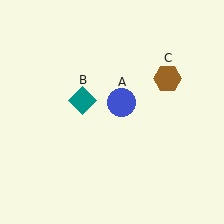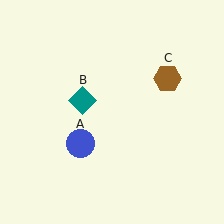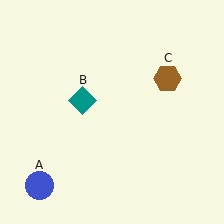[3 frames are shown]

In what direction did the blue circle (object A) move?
The blue circle (object A) moved down and to the left.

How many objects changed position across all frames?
1 object changed position: blue circle (object A).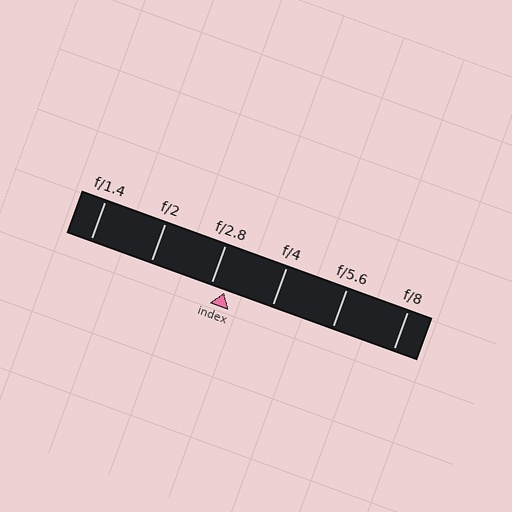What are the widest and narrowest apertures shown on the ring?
The widest aperture shown is f/1.4 and the narrowest is f/8.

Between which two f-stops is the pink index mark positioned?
The index mark is between f/2.8 and f/4.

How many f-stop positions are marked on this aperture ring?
There are 6 f-stop positions marked.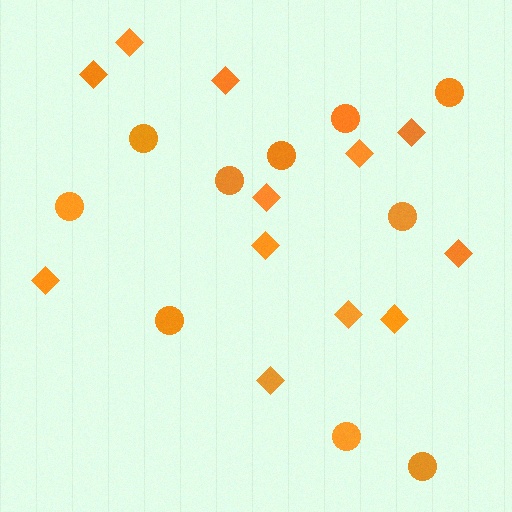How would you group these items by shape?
There are 2 groups: one group of diamonds (12) and one group of circles (10).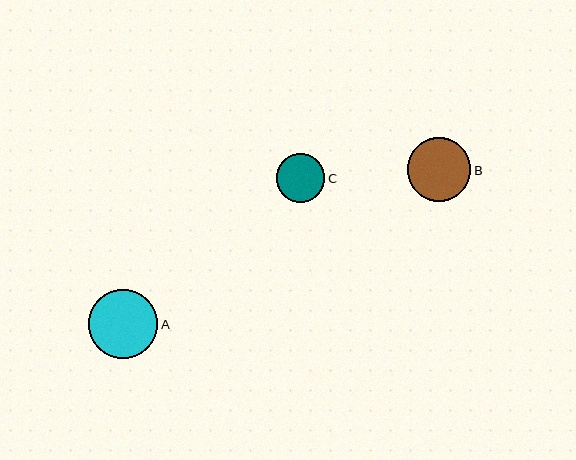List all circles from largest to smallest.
From largest to smallest: A, B, C.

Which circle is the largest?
Circle A is the largest with a size of approximately 70 pixels.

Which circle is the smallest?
Circle C is the smallest with a size of approximately 48 pixels.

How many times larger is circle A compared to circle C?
Circle A is approximately 1.4 times the size of circle C.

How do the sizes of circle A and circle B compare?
Circle A and circle B are approximately the same size.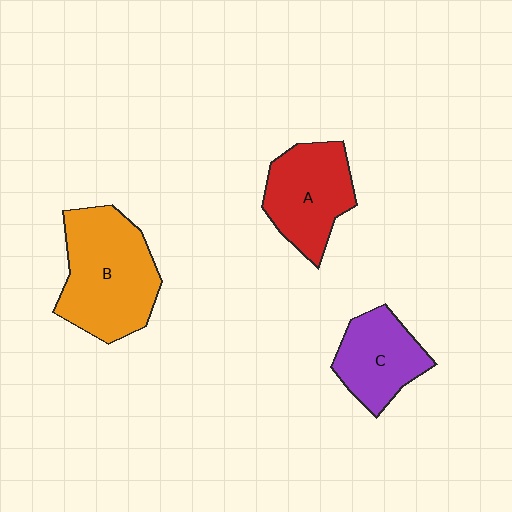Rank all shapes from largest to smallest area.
From largest to smallest: B (orange), A (red), C (purple).